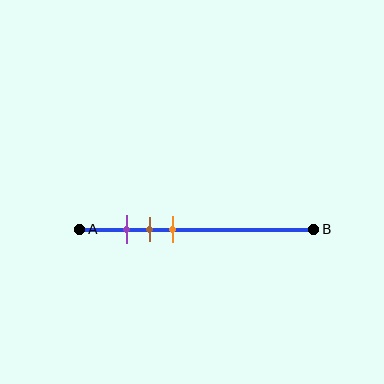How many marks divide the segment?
There are 3 marks dividing the segment.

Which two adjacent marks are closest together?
The purple and brown marks are the closest adjacent pair.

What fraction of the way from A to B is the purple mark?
The purple mark is approximately 20% (0.2) of the way from A to B.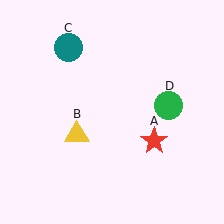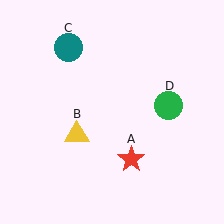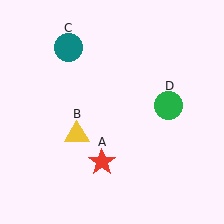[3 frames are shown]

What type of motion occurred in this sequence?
The red star (object A) rotated clockwise around the center of the scene.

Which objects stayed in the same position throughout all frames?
Yellow triangle (object B) and teal circle (object C) and green circle (object D) remained stationary.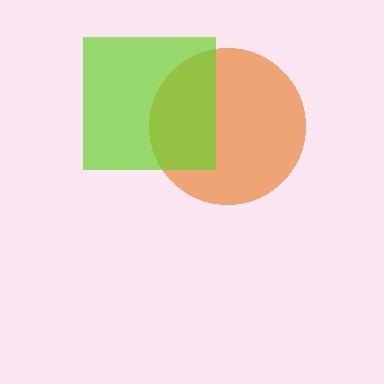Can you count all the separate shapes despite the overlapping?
Yes, there are 2 separate shapes.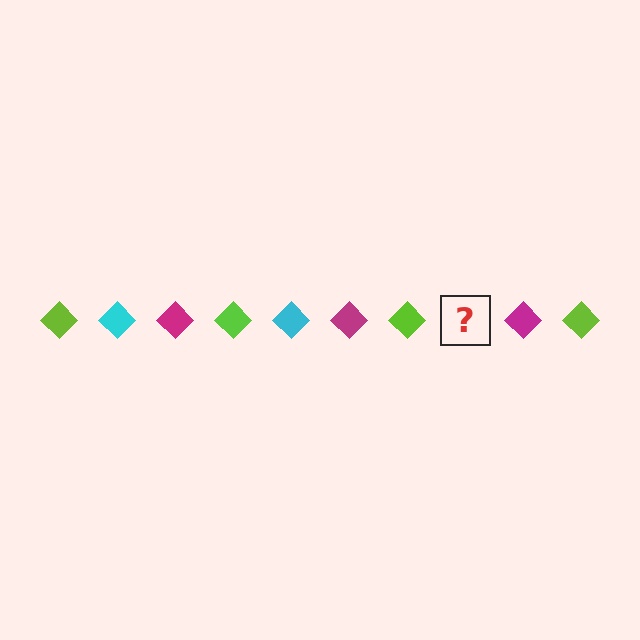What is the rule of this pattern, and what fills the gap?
The rule is that the pattern cycles through lime, cyan, magenta diamonds. The gap should be filled with a cyan diamond.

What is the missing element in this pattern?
The missing element is a cyan diamond.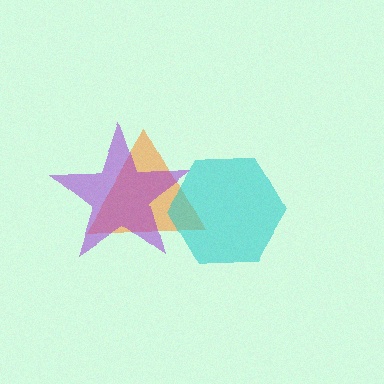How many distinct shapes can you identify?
There are 3 distinct shapes: an orange triangle, a purple star, a cyan hexagon.